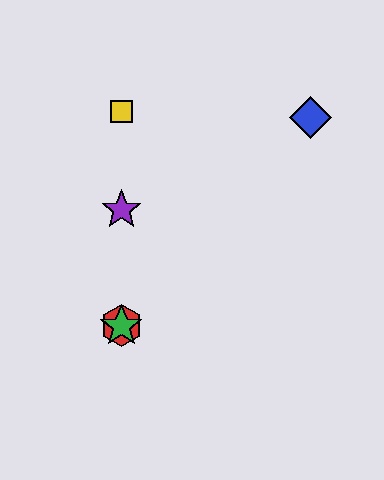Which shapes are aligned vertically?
The red hexagon, the green star, the yellow square, the purple star are aligned vertically.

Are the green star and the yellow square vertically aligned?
Yes, both are at x≈121.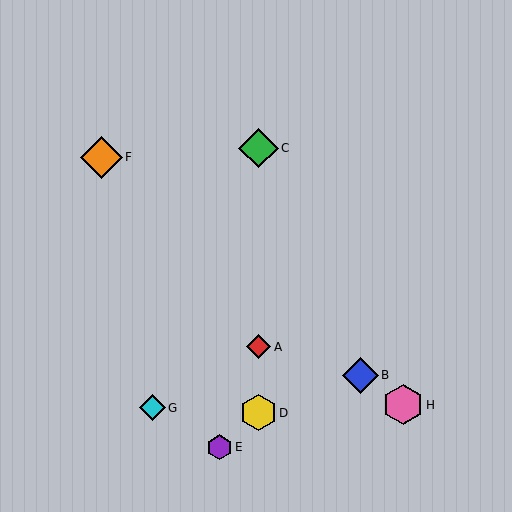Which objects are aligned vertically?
Objects A, C, D are aligned vertically.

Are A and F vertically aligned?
No, A is at x≈258 and F is at x≈101.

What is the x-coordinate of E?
Object E is at x≈220.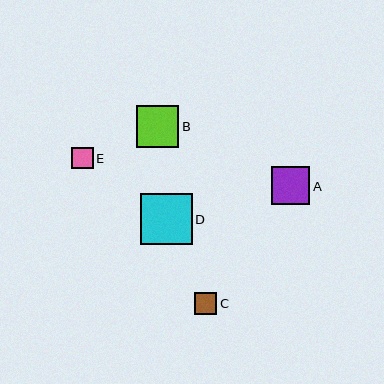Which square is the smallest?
Square E is the smallest with a size of approximately 21 pixels.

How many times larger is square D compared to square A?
Square D is approximately 1.3 times the size of square A.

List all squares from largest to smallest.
From largest to smallest: D, B, A, C, E.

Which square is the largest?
Square D is the largest with a size of approximately 52 pixels.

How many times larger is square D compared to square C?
Square D is approximately 2.3 times the size of square C.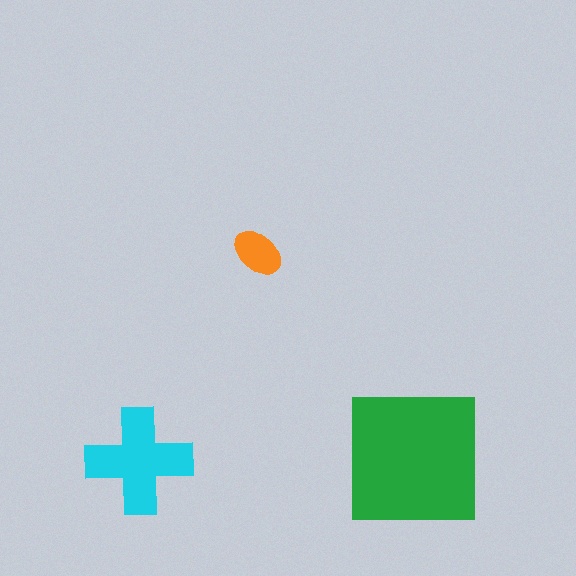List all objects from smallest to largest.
The orange ellipse, the cyan cross, the green square.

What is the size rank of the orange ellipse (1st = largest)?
3rd.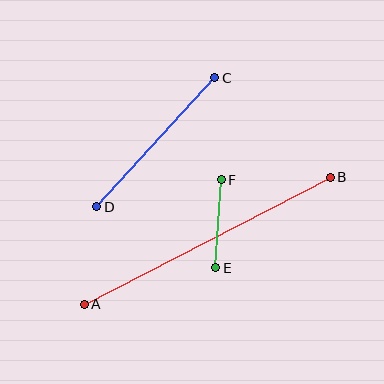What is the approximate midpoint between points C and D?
The midpoint is at approximately (156, 142) pixels.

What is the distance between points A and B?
The distance is approximately 277 pixels.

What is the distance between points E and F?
The distance is approximately 88 pixels.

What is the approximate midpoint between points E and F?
The midpoint is at approximately (219, 224) pixels.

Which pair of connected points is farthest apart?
Points A and B are farthest apart.